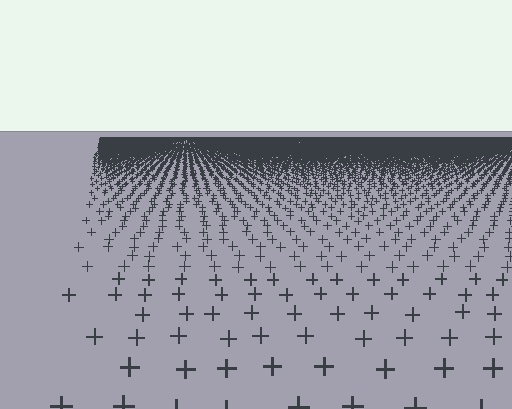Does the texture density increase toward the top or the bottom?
Density increases toward the top.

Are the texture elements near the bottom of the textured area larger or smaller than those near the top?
Larger. Near the bottom, elements are closer to the viewer and appear at a bigger on-screen size.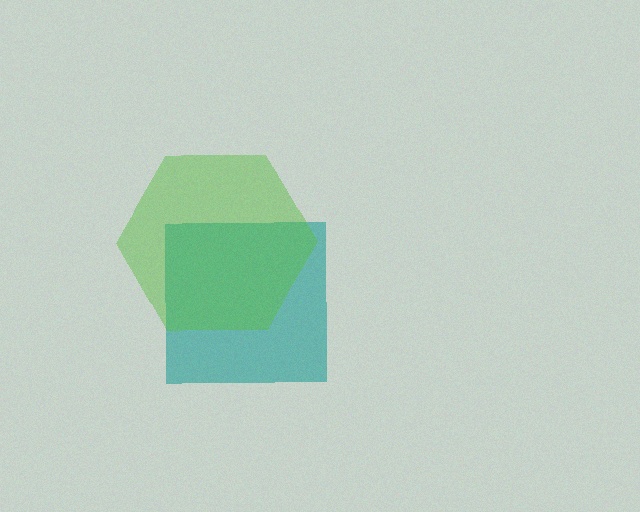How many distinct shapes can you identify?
There are 2 distinct shapes: a teal square, a lime hexagon.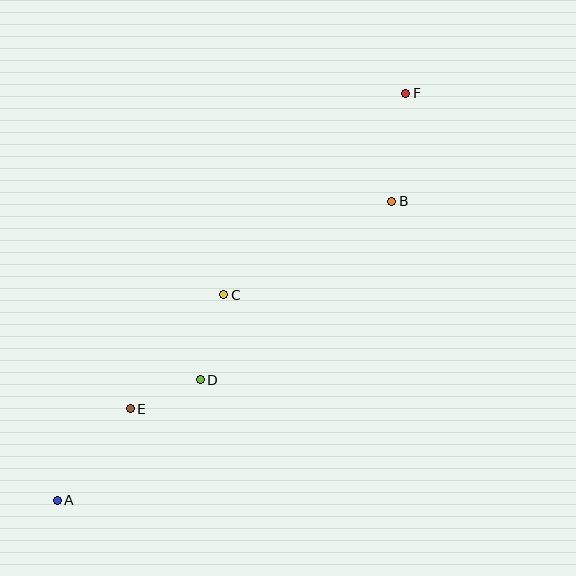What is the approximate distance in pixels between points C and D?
The distance between C and D is approximately 88 pixels.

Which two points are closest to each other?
Points D and E are closest to each other.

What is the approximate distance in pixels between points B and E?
The distance between B and E is approximately 334 pixels.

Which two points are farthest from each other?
Points A and F are farthest from each other.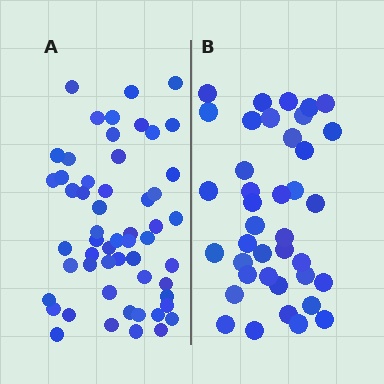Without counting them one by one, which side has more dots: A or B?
Region A (the left region) has more dots.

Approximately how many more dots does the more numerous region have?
Region A has approximately 15 more dots than region B.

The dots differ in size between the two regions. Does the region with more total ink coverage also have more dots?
No. Region B has more total ink coverage because its dots are larger, but region A actually contains more individual dots. Total area can be misleading — the number of items is what matters here.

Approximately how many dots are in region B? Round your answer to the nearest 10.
About 40 dots. (The exact count is 39, which rounds to 40.)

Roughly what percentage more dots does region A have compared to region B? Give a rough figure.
About 40% more.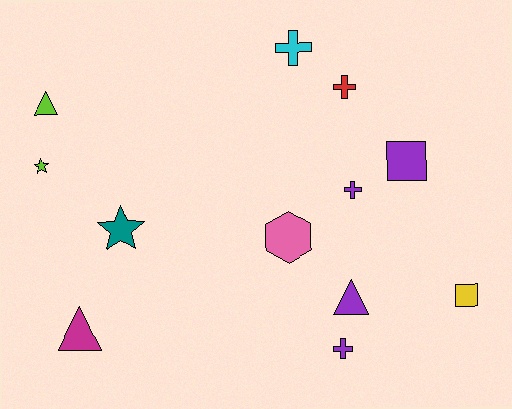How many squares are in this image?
There are 2 squares.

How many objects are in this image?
There are 12 objects.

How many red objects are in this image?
There is 1 red object.